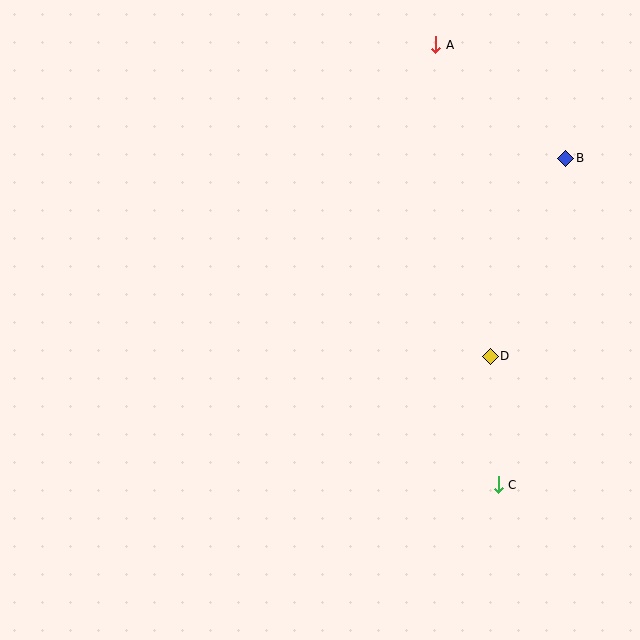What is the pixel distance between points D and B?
The distance between D and B is 212 pixels.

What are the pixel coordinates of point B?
Point B is at (566, 158).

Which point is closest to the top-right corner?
Point B is closest to the top-right corner.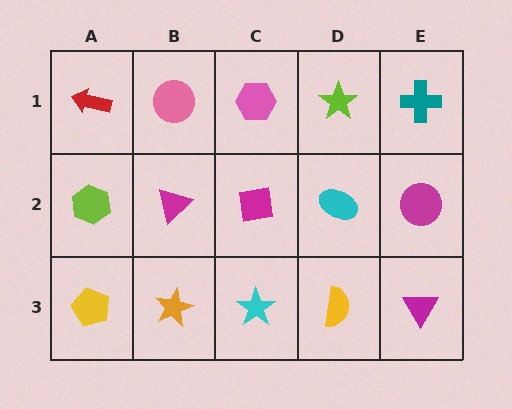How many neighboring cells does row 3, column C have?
3.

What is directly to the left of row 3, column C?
An orange star.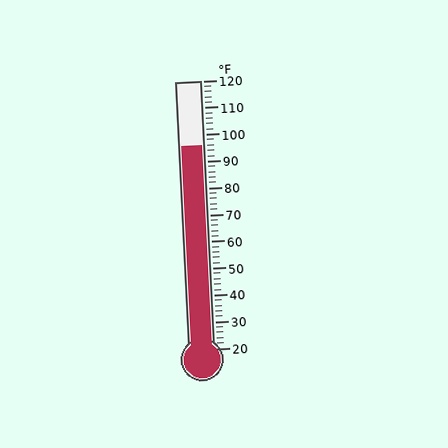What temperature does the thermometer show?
The thermometer shows approximately 96°F.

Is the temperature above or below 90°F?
The temperature is above 90°F.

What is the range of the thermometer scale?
The thermometer scale ranges from 20°F to 120°F.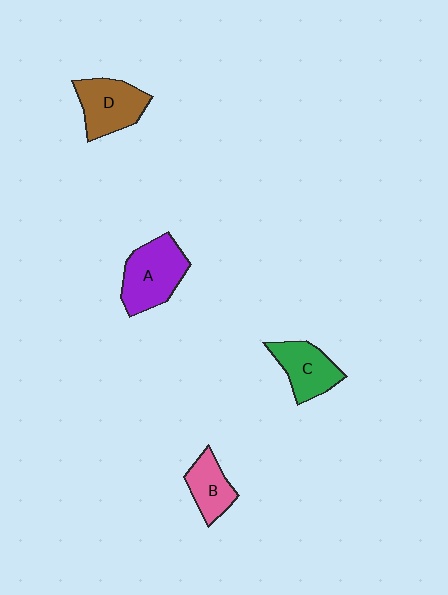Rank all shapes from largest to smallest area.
From largest to smallest: A (purple), D (brown), C (green), B (pink).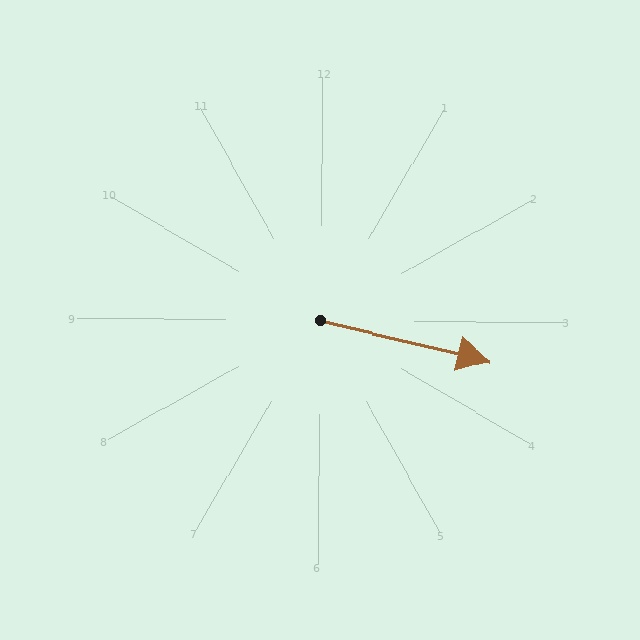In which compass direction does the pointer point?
East.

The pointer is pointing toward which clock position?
Roughly 3 o'clock.